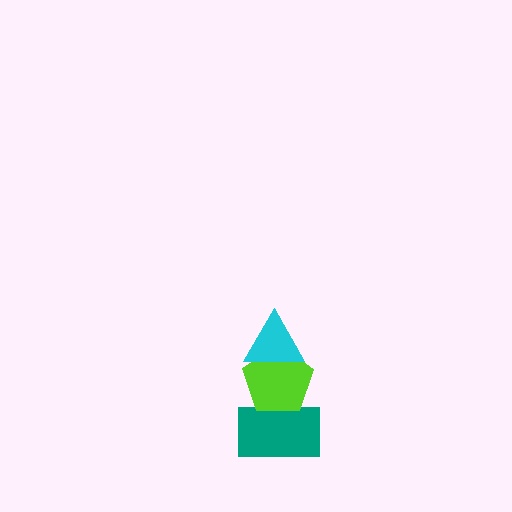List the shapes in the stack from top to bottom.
From top to bottom: the cyan triangle, the lime pentagon, the teal rectangle.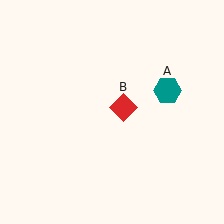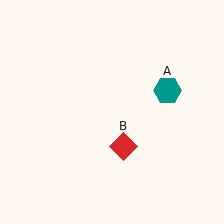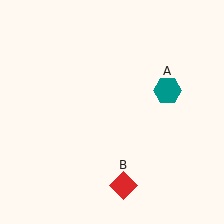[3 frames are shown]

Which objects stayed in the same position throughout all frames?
Teal hexagon (object A) remained stationary.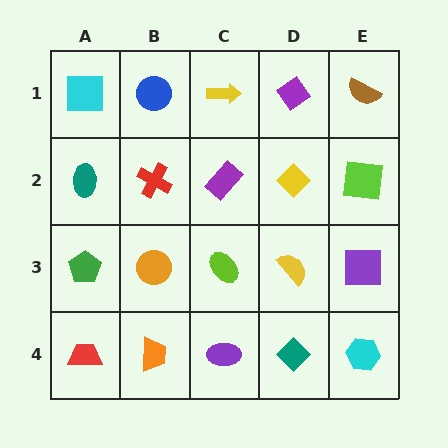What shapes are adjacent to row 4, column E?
A purple square (row 3, column E), a teal diamond (row 4, column D).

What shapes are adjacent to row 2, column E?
A brown semicircle (row 1, column E), a purple square (row 3, column E), a yellow diamond (row 2, column D).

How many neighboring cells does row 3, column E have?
3.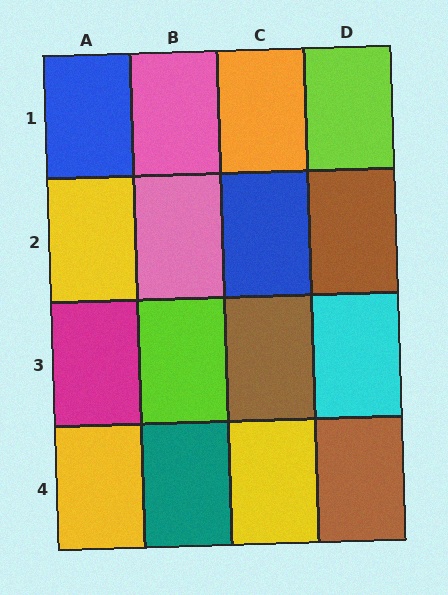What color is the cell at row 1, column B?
Pink.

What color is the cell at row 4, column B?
Teal.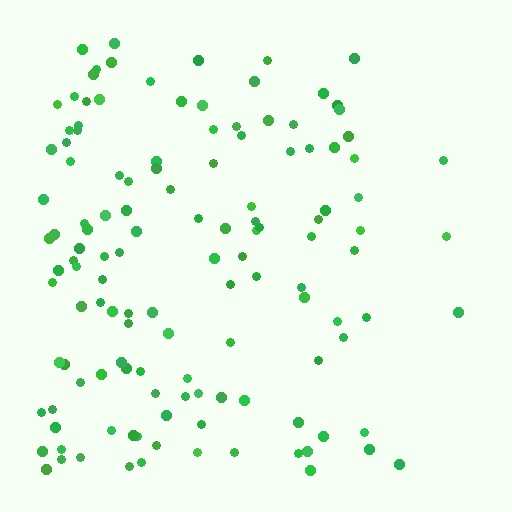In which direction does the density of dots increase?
From right to left, with the left side densest.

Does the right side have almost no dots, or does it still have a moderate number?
Still a moderate number, just noticeably fewer than the left.